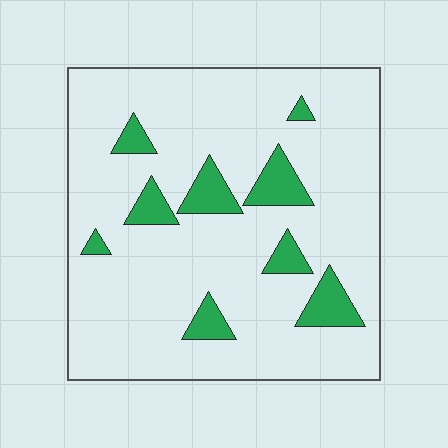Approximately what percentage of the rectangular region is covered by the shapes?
Approximately 15%.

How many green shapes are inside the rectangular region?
9.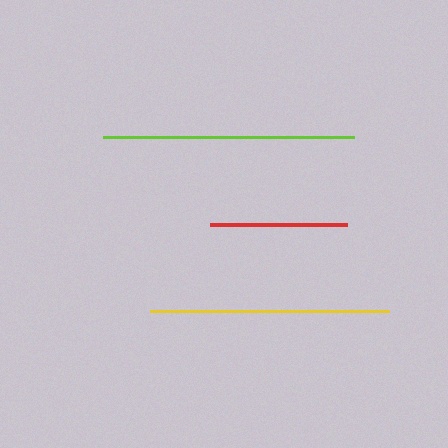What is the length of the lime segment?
The lime segment is approximately 251 pixels long.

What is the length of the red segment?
The red segment is approximately 138 pixels long.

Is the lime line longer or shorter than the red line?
The lime line is longer than the red line.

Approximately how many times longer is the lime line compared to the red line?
The lime line is approximately 1.8 times the length of the red line.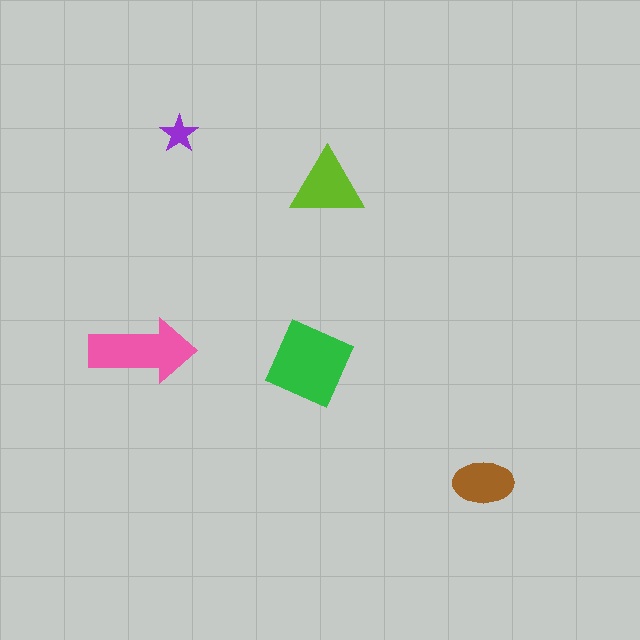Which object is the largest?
The green diamond.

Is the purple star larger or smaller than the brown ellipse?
Smaller.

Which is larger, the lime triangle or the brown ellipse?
The lime triangle.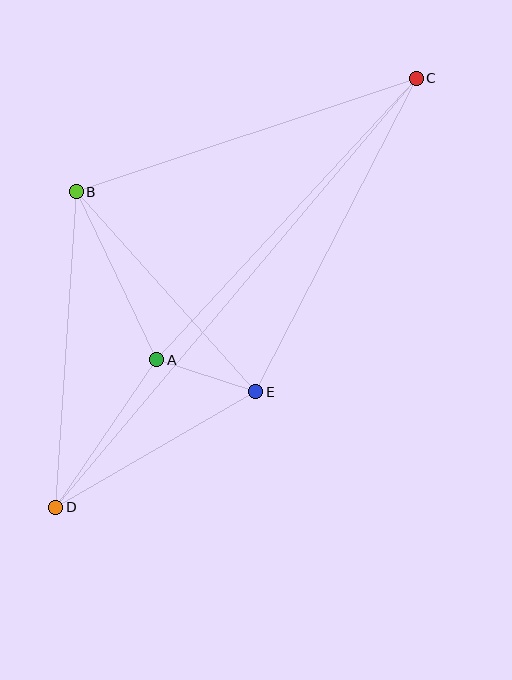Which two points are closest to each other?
Points A and E are closest to each other.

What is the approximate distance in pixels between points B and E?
The distance between B and E is approximately 269 pixels.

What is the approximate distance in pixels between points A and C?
The distance between A and C is approximately 383 pixels.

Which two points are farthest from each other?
Points C and D are farthest from each other.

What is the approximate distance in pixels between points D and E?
The distance between D and E is approximately 231 pixels.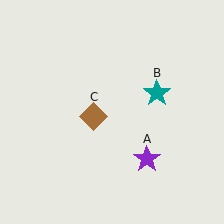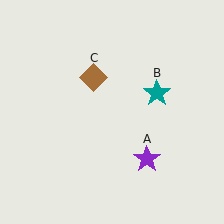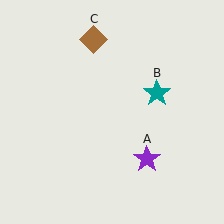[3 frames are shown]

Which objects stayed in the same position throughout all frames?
Purple star (object A) and teal star (object B) remained stationary.